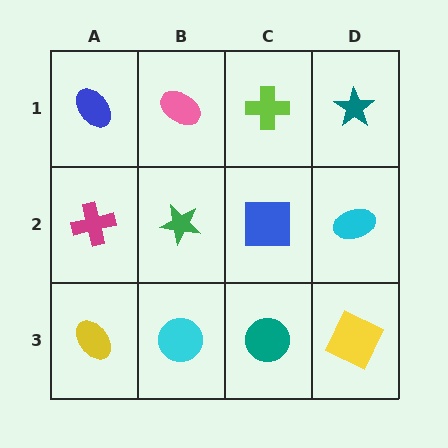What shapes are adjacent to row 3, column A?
A magenta cross (row 2, column A), a cyan circle (row 3, column B).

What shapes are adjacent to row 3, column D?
A cyan ellipse (row 2, column D), a teal circle (row 3, column C).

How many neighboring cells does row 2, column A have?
3.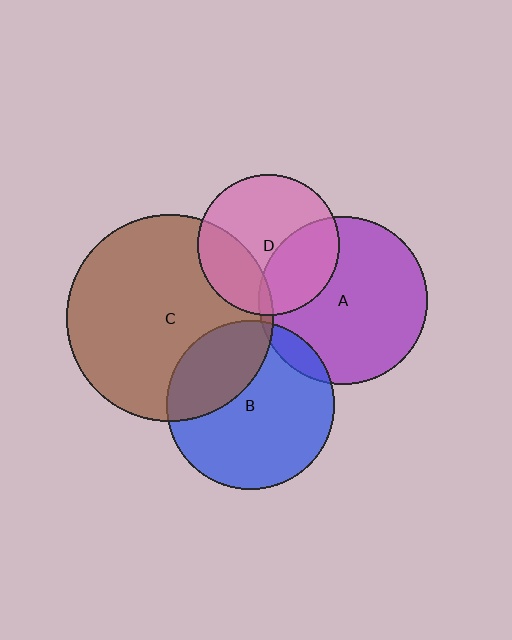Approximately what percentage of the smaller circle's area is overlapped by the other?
Approximately 30%.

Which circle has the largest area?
Circle C (brown).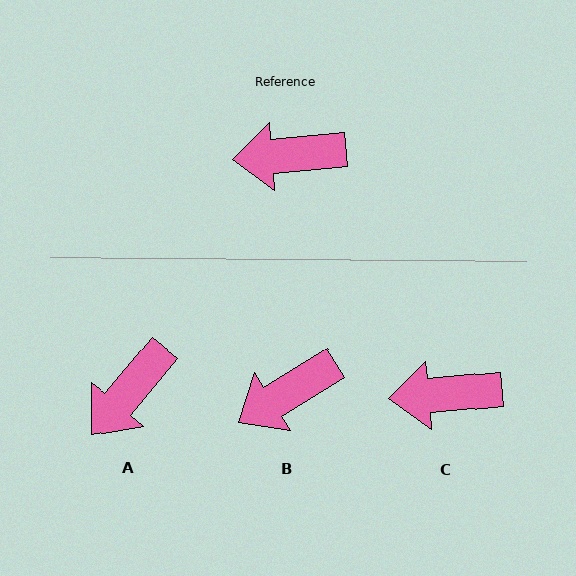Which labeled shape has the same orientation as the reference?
C.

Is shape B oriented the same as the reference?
No, it is off by about 27 degrees.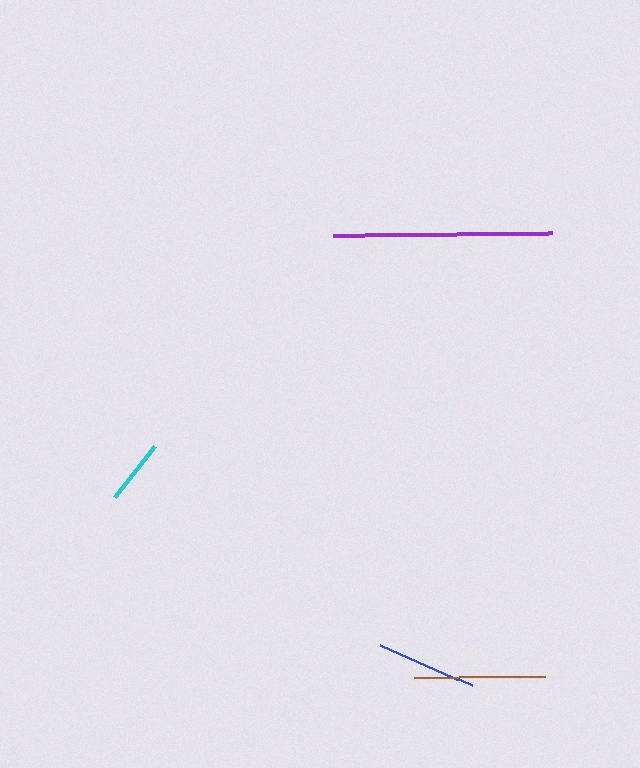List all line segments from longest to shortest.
From longest to shortest: purple, brown, blue, cyan.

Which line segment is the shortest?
The cyan line is the shortest at approximately 65 pixels.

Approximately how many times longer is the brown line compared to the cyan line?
The brown line is approximately 2.0 times the length of the cyan line.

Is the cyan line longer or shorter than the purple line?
The purple line is longer than the cyan line.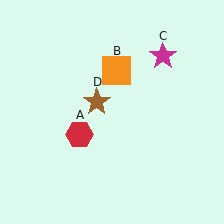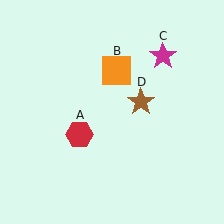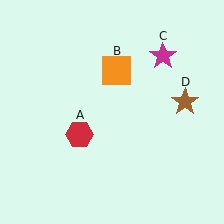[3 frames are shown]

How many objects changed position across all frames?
1 object changed position: brown star (object D).